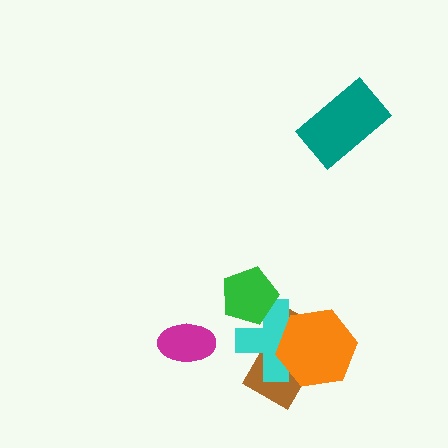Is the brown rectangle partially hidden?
Yes, it is partially covered by another shape.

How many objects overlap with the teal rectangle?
0 objects overlap with the teal rectangle.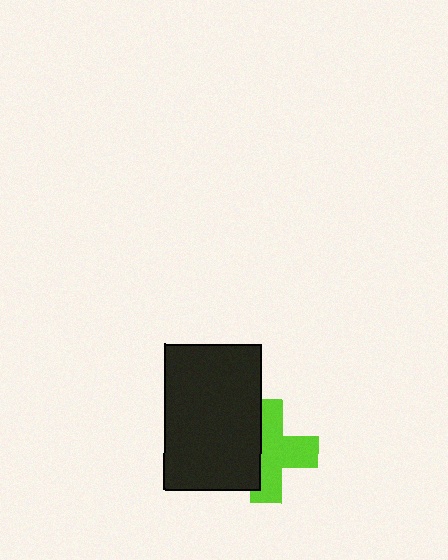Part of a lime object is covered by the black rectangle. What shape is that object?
It is a cross.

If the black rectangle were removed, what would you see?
You would see the complete lime cross.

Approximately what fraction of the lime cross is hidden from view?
Roughly 40% of the lime cross is hidden behind the black rectangle.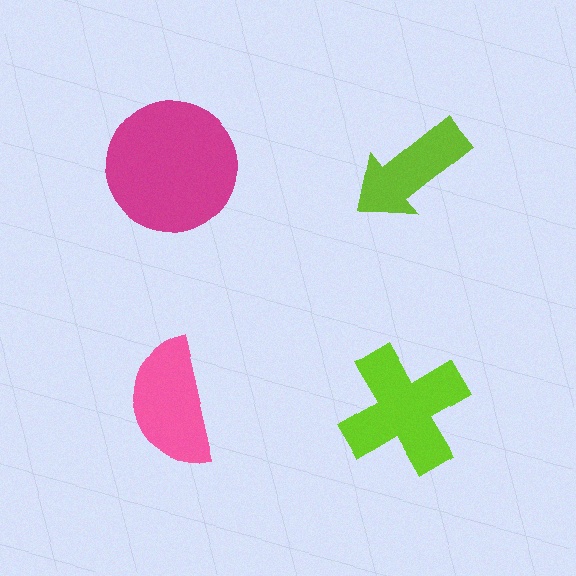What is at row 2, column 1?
A pink semicircle.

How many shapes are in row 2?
2 shapes.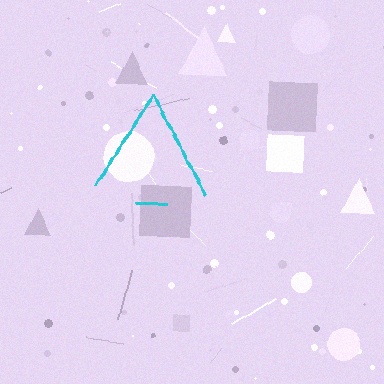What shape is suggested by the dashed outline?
The dashed outline suggests a triangle.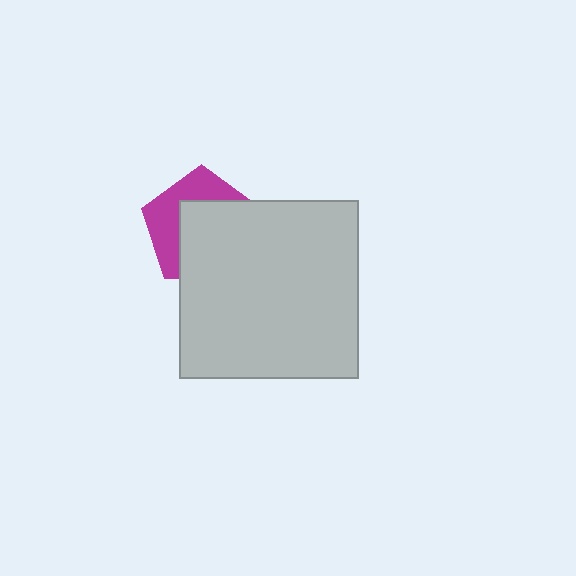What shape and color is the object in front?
The object in front is a light gray square.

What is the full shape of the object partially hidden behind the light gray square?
The partially hidden object is a magenta pentagon.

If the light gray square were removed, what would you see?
You would see the complete magenta pentagon.